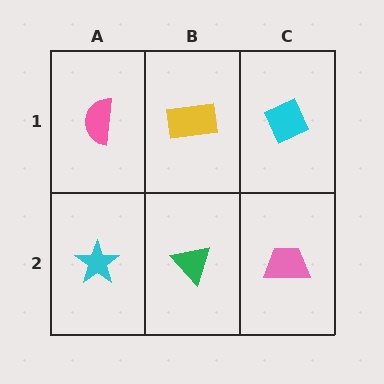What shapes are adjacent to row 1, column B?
A green triangle (row 2, column B), a pink semicircle (row 1, column A), a cyan diamond (row 1, column C).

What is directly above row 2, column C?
A cyan diamond.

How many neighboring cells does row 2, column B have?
3.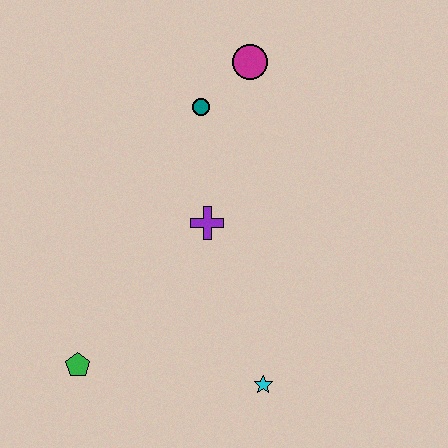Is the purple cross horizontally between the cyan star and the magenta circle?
No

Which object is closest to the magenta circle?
The teal circle is closest to the magenta circle.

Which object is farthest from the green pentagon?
The magenta circle is farthest from the green pentagon.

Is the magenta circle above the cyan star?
Yes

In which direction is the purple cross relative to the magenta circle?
The purple cross is below the magenta circle.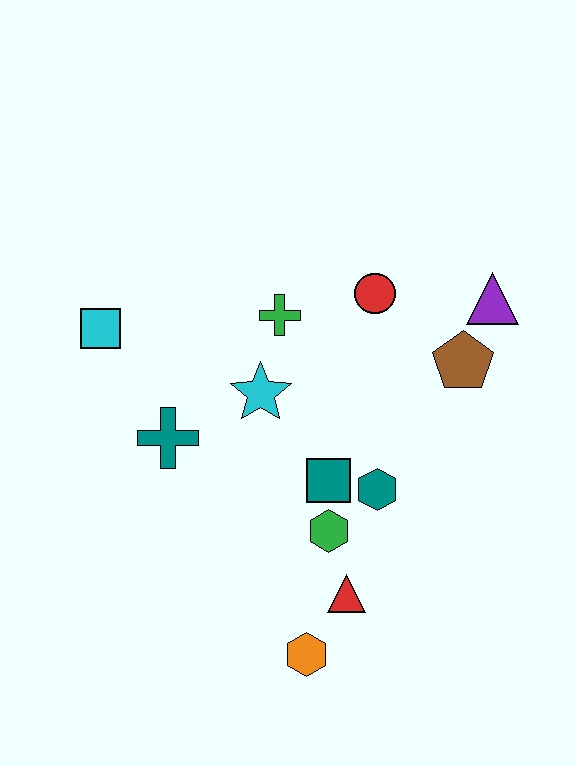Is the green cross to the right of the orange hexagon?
No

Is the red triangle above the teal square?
No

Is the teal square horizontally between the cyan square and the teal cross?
No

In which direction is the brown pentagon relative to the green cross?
The brown pentagon is to the right of the green cross.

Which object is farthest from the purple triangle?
The orange hexagon is farthest from the purple triangle.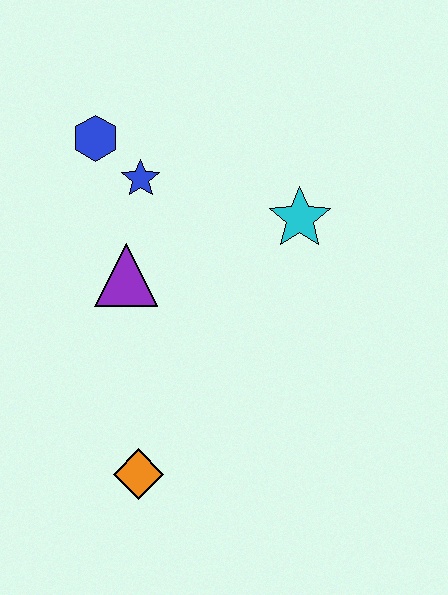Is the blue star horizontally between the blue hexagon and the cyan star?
Yes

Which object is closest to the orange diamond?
The purple triangle is closest to the orange diamond.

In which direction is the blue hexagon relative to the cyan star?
The blue hexagon is to the left of the cyan star.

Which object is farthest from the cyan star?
The orange diamond is farthest from the cyan star.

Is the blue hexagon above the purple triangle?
Yes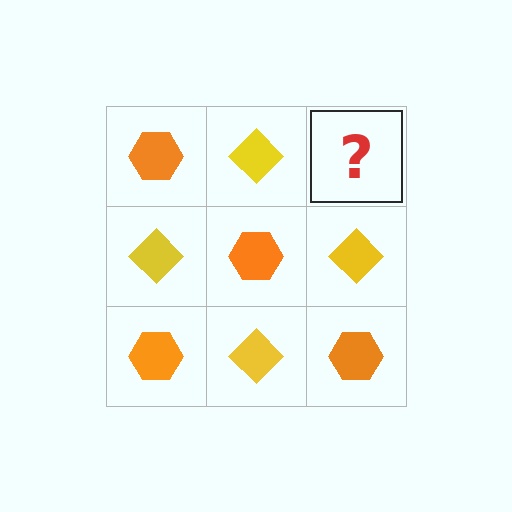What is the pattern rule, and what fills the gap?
The rule is that it alternates orange hexagon and yellow diamond in a checkerboard pattern. The gap should be filled with an orange hexagon.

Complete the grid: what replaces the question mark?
The question mark should be replaced with an orange hexagon.